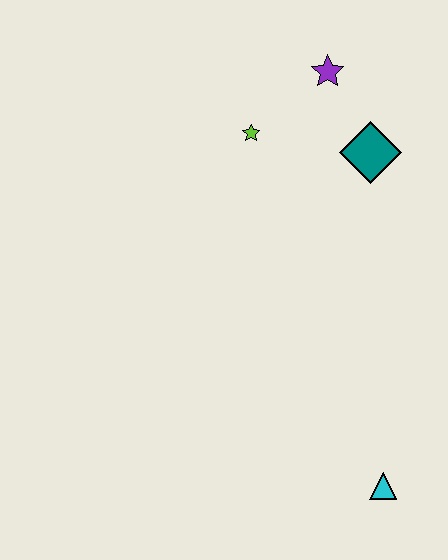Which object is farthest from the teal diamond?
The cyan triangle is farthest from the teal diamond.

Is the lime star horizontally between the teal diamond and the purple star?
No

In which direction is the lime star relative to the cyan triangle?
The lime star is above the cyan triangle.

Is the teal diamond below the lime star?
Yes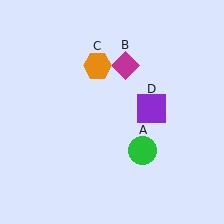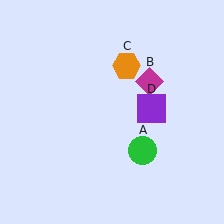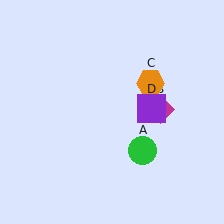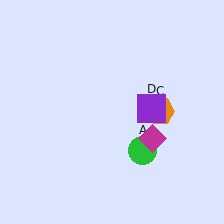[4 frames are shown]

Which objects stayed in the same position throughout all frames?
Green circle (object A) and purple square (object D) remained stationary.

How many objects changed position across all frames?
2 objects changed position: magenta diamond (object B), orange hexagon (object C).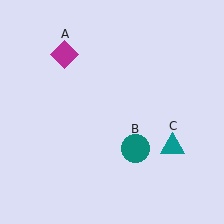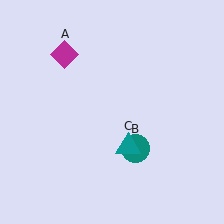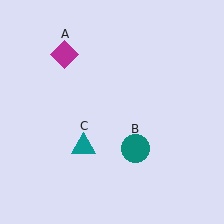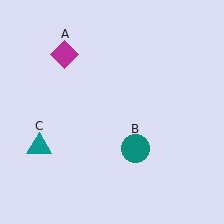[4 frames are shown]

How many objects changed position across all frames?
1 object changed position: teal triangle (object C).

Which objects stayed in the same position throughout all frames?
Magenta diamond (object A) and teal circle (object B) remained stationary.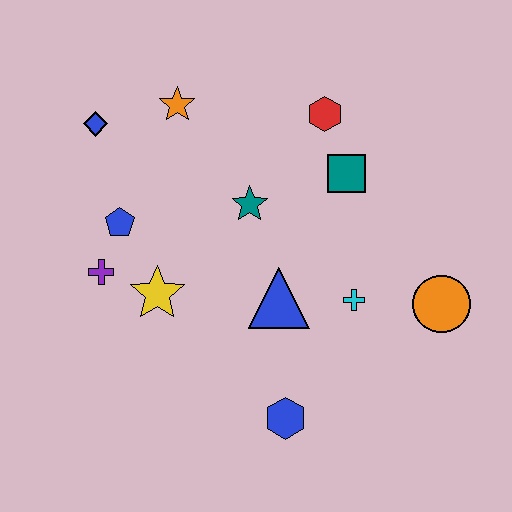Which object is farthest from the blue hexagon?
The blue diamond is farthest from the blue hexagon.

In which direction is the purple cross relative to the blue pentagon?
The purple cross is below the blue pentagon.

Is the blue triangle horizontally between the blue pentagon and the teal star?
No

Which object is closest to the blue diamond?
The orange star is closest to the blue diamond.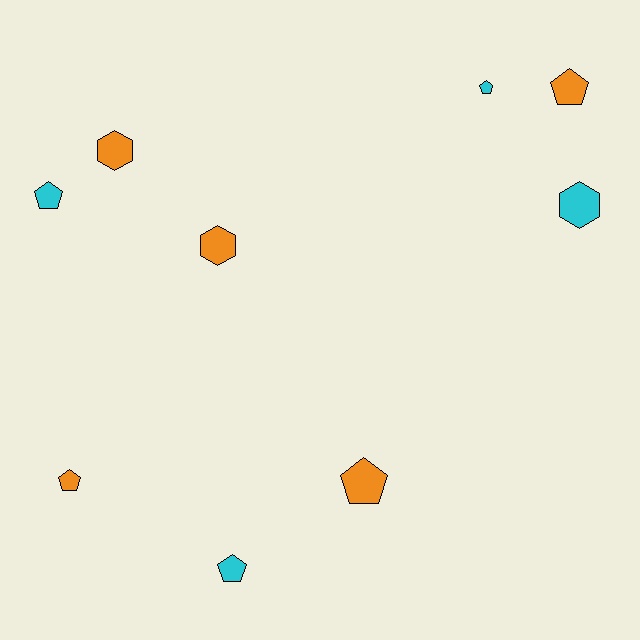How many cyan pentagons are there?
There are 3 cyan pentagons.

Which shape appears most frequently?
Pentagon, with 6 objects.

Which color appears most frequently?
Orange, with 5 objects.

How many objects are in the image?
There are 9 objects.